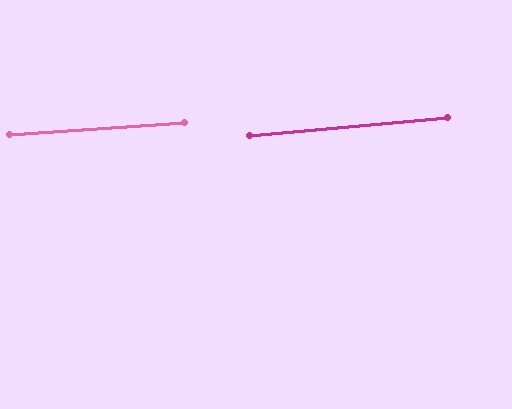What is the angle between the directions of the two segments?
Approximately 1 degree.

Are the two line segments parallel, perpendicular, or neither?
Parallel — their directions differ by only 1.5°.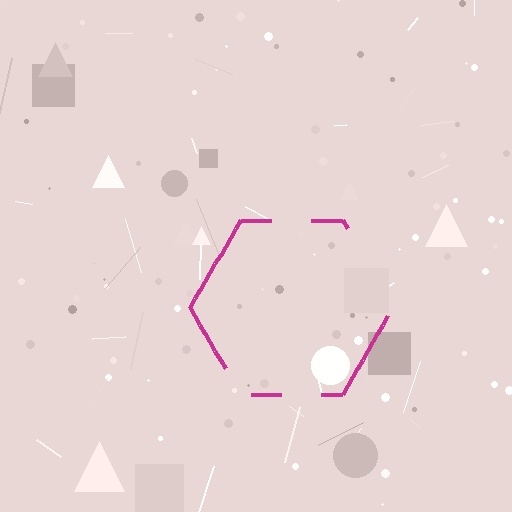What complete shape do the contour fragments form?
The contour fragments form a hexagon.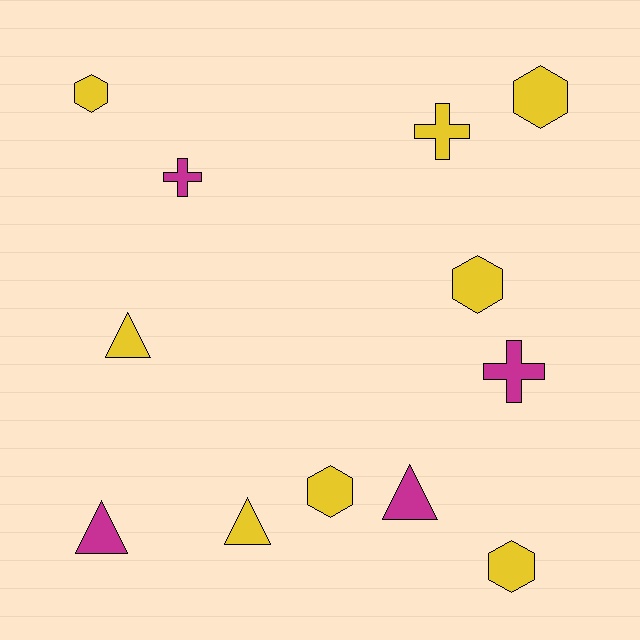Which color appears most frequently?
Yellow, with 8 objects.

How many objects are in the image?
There are 12 objects.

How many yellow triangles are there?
There are 2 yellow triangles.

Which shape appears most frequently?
Hexagon, with 5 objects.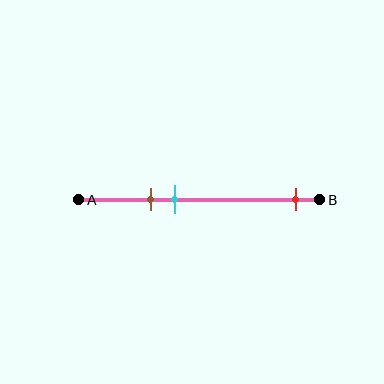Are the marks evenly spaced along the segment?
No, the marks are not evenly spaced.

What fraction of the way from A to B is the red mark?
The red mark is approximately 90% (0.9) of the way from A to B.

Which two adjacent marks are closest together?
The brown and cyan marks are the closest adjacent pair.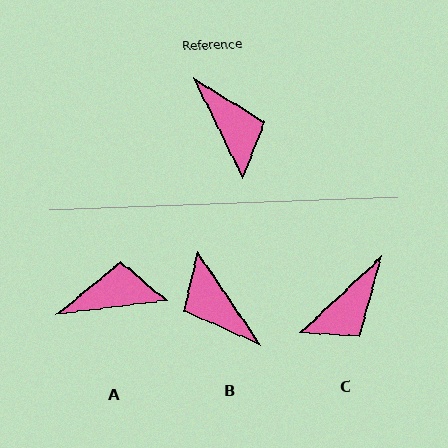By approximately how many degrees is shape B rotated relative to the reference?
Approximately 172 degrees clockwise.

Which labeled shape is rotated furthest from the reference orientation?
B, about 172 degrees away.